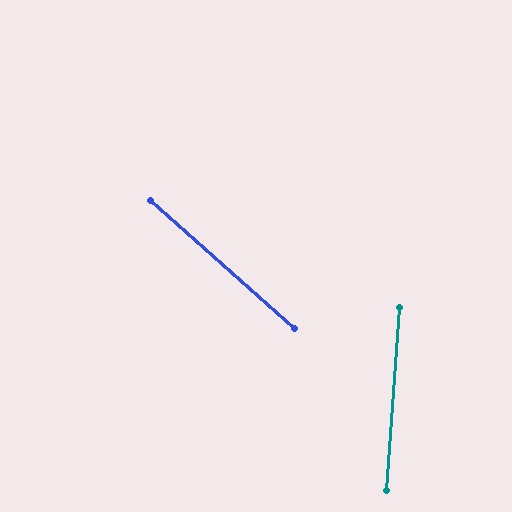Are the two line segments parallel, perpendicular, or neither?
Neither parallel nor perpendicular — they differ by about 53°.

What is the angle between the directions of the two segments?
Approximately 53 degrees.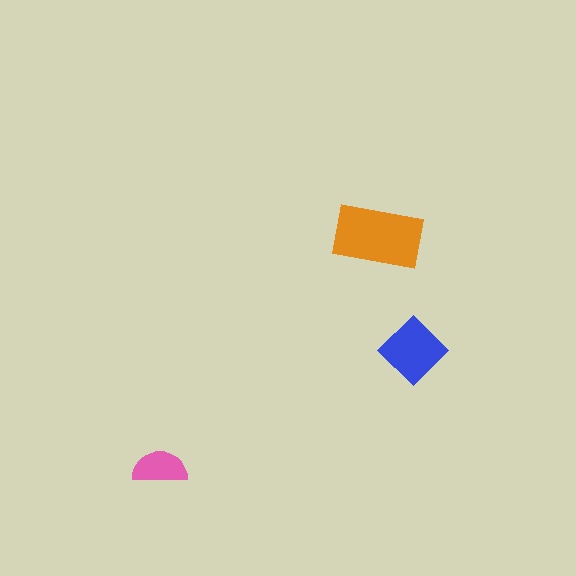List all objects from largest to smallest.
The orange rectangle, the blue diamond, the pink semicircle.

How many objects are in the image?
There are 3 objects in the image.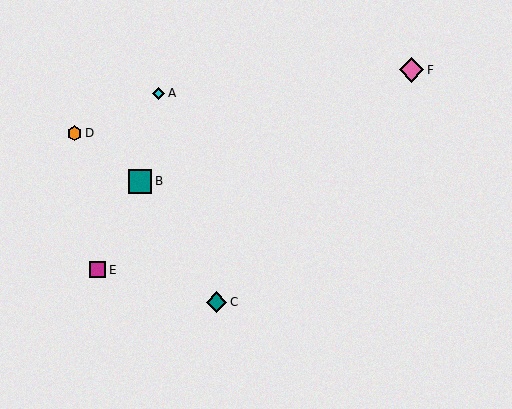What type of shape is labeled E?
Shape E is a magenta square.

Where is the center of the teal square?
The center of the teal square is at (140, 181).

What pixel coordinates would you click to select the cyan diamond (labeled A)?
Click at (159, 93) to select the cyan diamond A.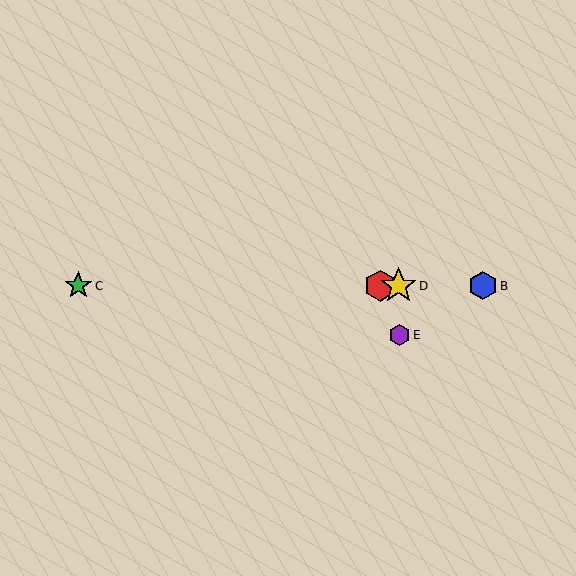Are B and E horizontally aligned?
No, B is at y≈286 and E is at y≈335.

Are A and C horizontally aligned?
Yes, both are at y≈286.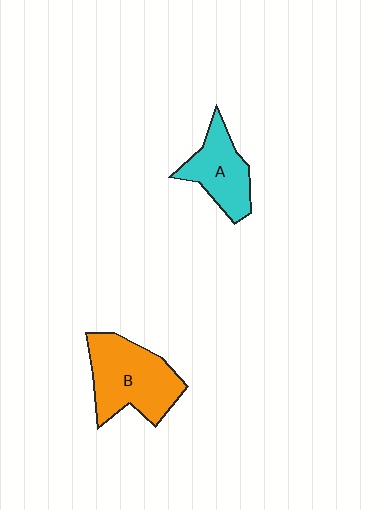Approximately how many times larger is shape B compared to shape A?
Approximately 1.5 times.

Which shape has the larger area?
Shape B (orange).